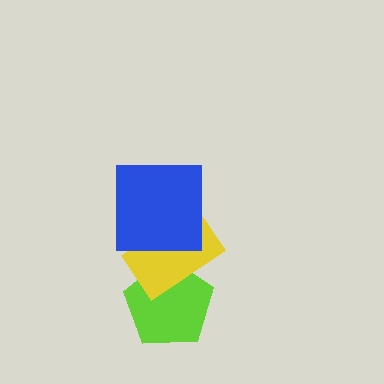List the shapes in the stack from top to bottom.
From top to bottom: the blue square, the yellow rectangle, the lime pentagon.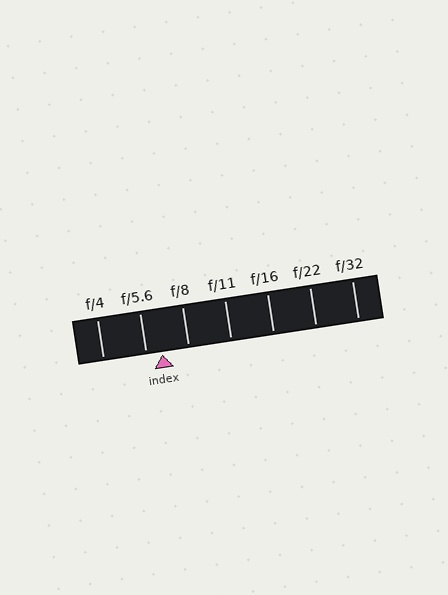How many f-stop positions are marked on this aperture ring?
There are 7 f-stop positions marked.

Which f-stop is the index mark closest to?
The index mark is closest to f/5.6.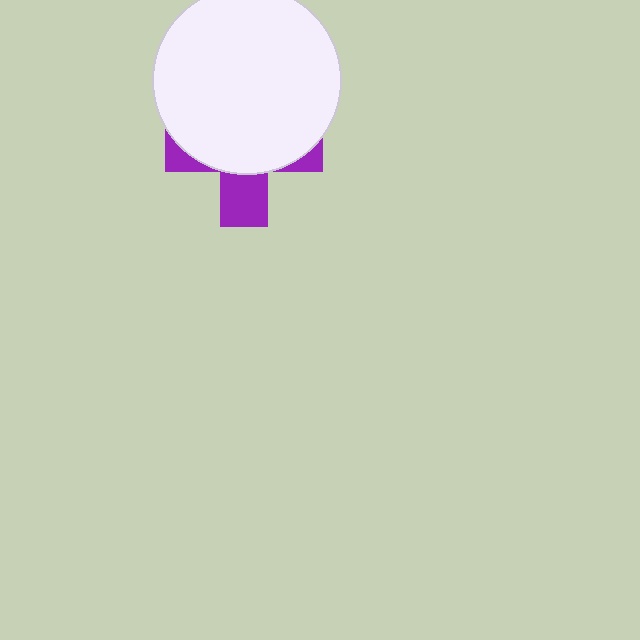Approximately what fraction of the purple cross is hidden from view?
Roughly 68% of the purple cross is hidden behind the white circle.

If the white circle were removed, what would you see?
You would see the complete purple cross.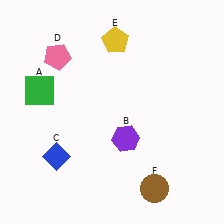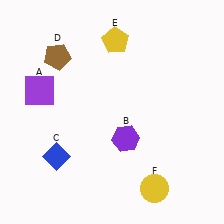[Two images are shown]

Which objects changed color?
A changed from green to purple. D changed from pink to brown. F changed from brown to yellow.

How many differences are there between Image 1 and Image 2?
There are 3 differences between the two images.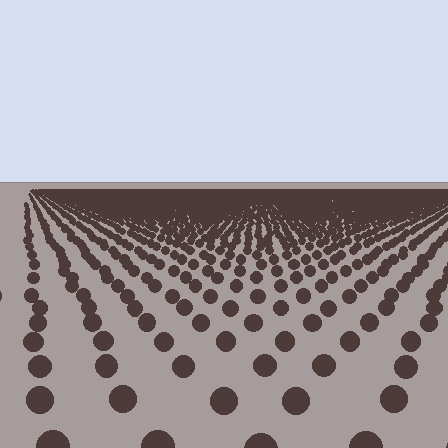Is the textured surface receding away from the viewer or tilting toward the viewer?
The surface is receding away from the viewer. Texture elements get smaller and denser toward the top.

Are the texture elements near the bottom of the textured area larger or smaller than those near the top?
Larger. Near the bottom, elements are closer to the viewer and appear at a bigger on-screen size.